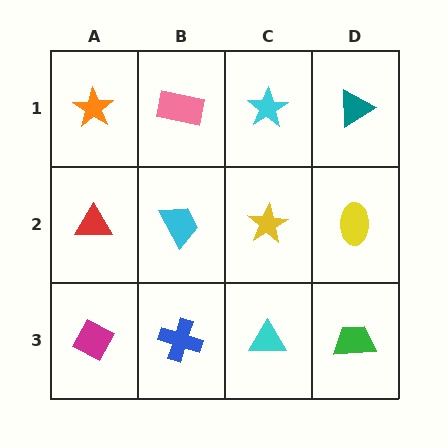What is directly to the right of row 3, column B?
A cyan triangle.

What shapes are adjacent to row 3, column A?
A red triangle (row 2, column A), a blue cross (row 3, column B).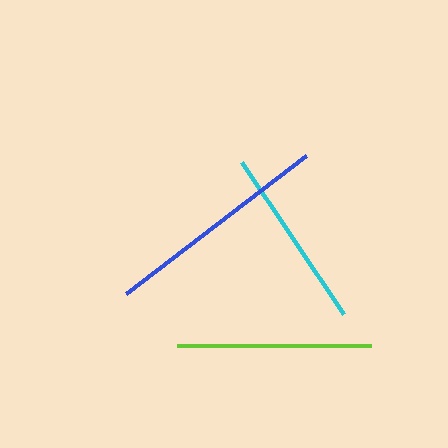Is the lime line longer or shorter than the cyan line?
The lime line is longer than the cyan line.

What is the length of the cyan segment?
The cyan segment is approximately 183 pixels long.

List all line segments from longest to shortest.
From longest to shortest: blue, lime, cyan.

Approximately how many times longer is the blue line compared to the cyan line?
The blue line is approximately 1.2 times the length of the cyan line.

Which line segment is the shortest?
The cyan line is the shortest at approximately 183 pixels.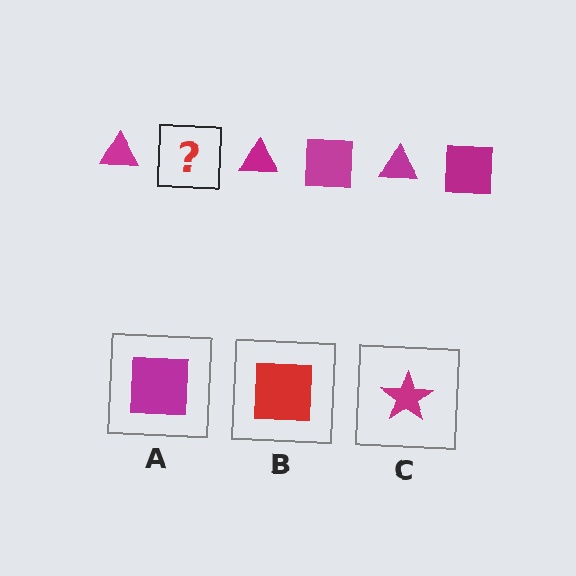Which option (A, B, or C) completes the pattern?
A.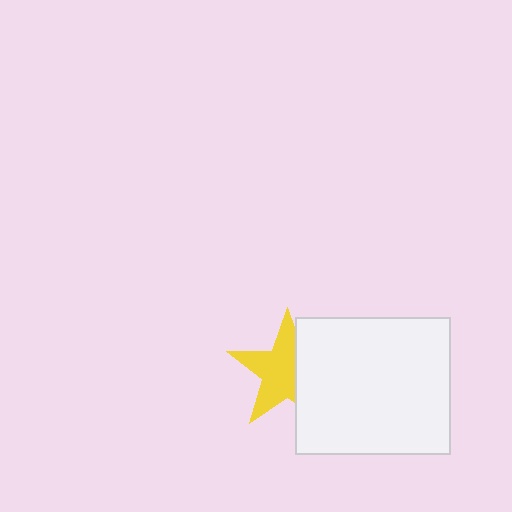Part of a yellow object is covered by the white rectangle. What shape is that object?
It is a star.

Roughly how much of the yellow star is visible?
About half of it is visible (roughly 64%).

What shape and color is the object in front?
The object in front is a white rectangle.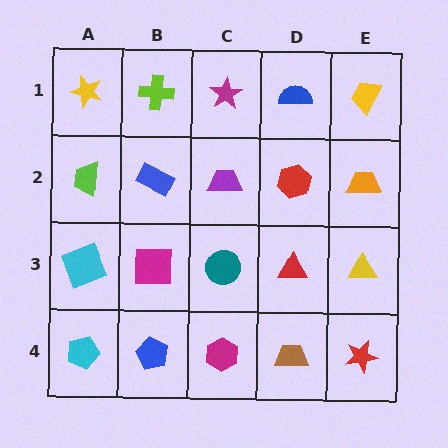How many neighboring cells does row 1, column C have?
3.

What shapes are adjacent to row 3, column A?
A lime trapezoid (row 2, column A), a cyan pentagon (row 4, column A), a magenta square (row 3, column B).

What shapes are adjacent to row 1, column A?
A lime trapezoid (row 2, column A), a lime cross (row 1, column B).